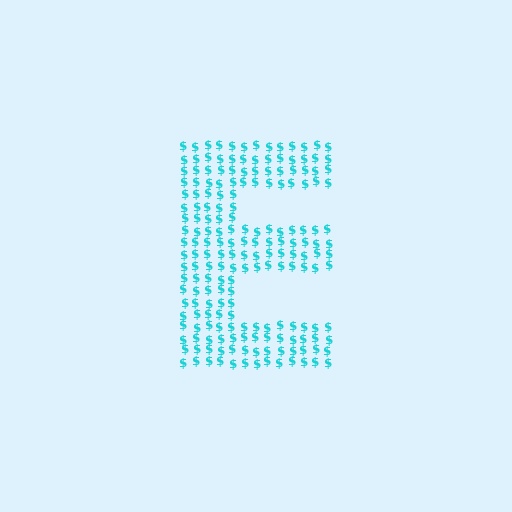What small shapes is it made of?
It is made of small dollar signs.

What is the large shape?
The large shape is the letter E.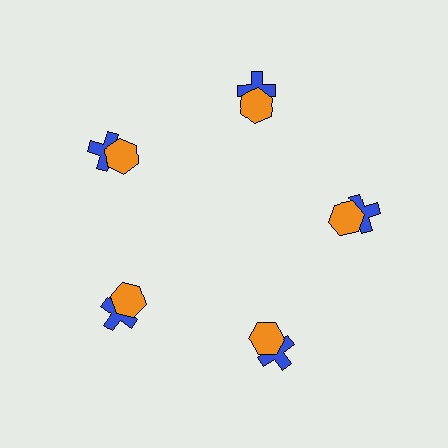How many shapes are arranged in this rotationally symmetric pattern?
There are 10 shapes, arranged in 5 groups of 2.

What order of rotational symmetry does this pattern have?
This pattern has 5-fold rotational symmetry.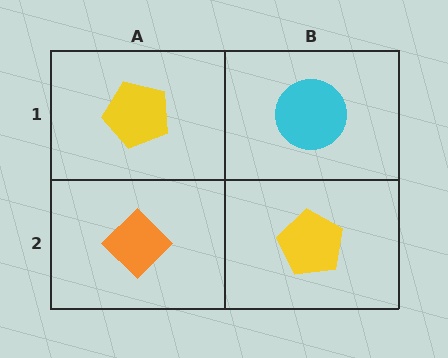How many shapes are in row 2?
2 shapes.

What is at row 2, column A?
An orange diamond.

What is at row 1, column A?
A yellow pentagon.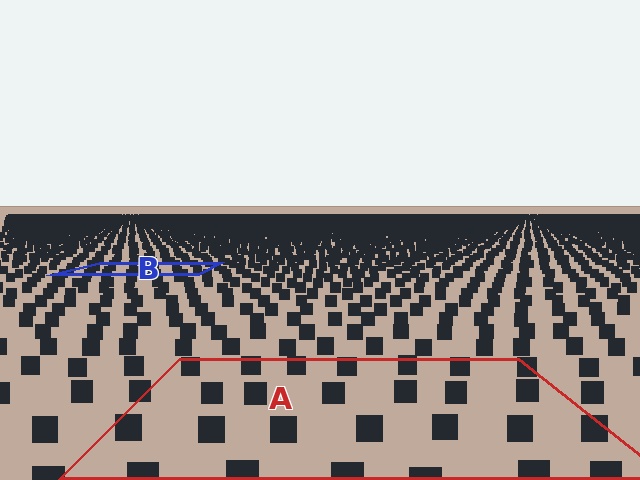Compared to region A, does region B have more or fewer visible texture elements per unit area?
Region B has more texture elements per unit area — they are packed more densely because it is farther away.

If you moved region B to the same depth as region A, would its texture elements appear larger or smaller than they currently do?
They would appear larger. At a closer depth, the same texture elements are projected at a bigger on-screen size.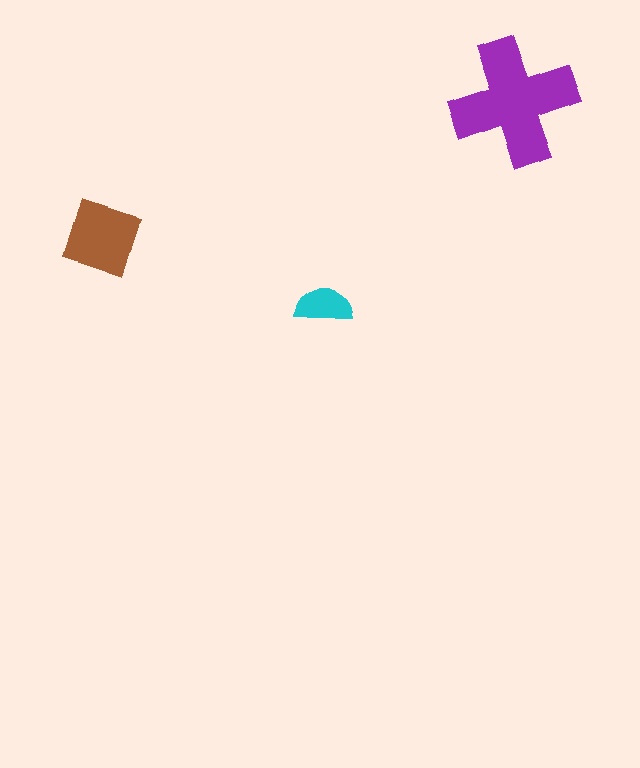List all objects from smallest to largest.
The cyan semicircle, the brown diamond, the purple cross.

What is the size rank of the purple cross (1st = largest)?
1st.